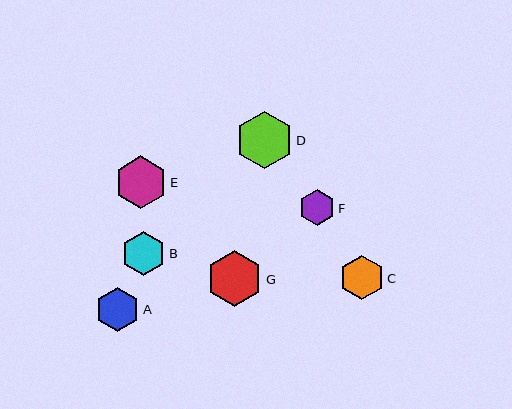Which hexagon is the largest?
Hexagon D is the largest with a size of approximately 57 pixels.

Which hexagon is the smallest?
Hexagon F is the smallest with a size of approximately 36 pixels.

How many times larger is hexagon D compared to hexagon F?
Hexagon D is approximately 1.6 times the size of hexagon F.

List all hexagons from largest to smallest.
From largest to smallest: D, G, E, B, C, A, F.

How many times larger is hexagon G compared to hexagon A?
Hexagon G is approximately 1.3 times the size of hexagon A.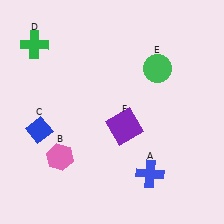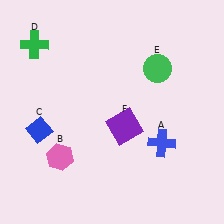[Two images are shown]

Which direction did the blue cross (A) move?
The blue cross (A) moved up.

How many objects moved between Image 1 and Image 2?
1 object moved between the two images.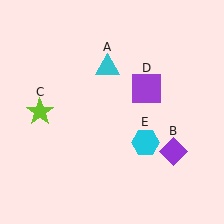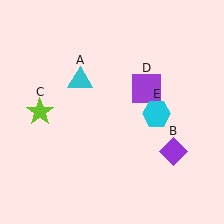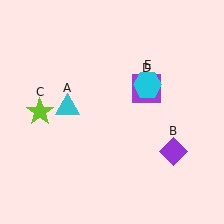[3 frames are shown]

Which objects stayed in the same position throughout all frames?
Purple diamond (object B) and lime star (object C) and purple square (object D) remained stationary.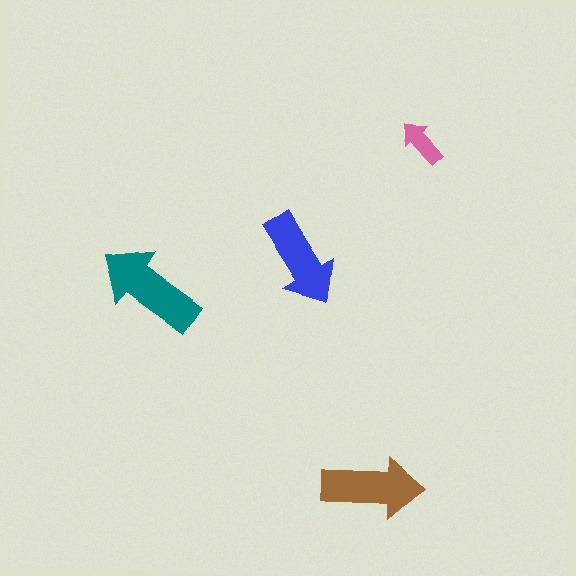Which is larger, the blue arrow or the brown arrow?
The brown one.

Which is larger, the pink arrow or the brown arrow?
The brown one.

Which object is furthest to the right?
The pink arrow is rightmost.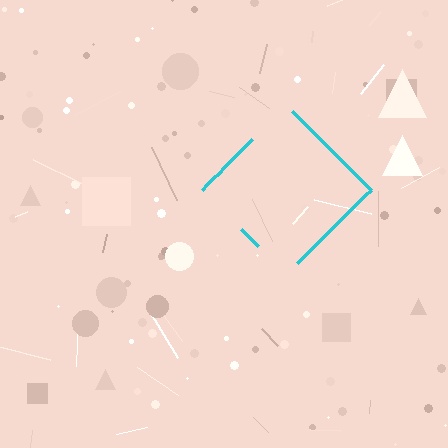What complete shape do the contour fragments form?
The contour fragments form a diamond.